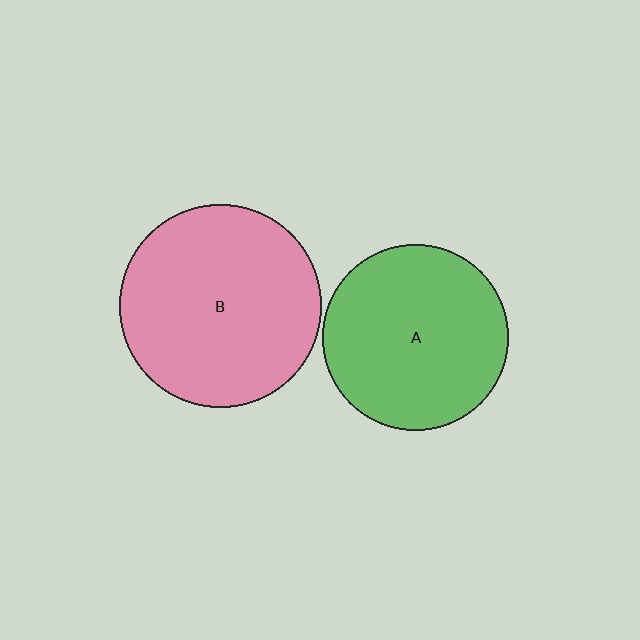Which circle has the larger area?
Circle B (pink).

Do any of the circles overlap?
No, none of the circles overlap.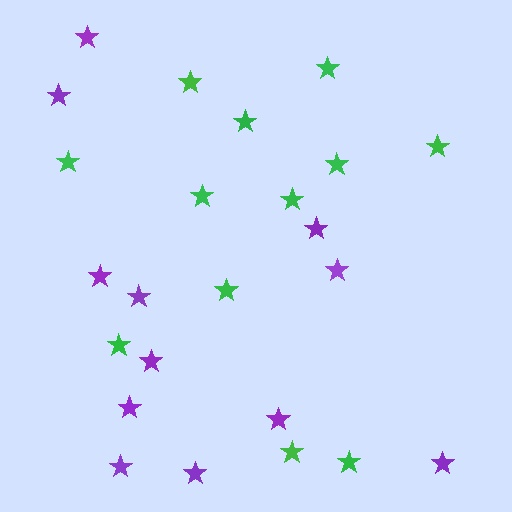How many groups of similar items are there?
There are 2 groups: one group of green stars (12) and one group of purple stars (12).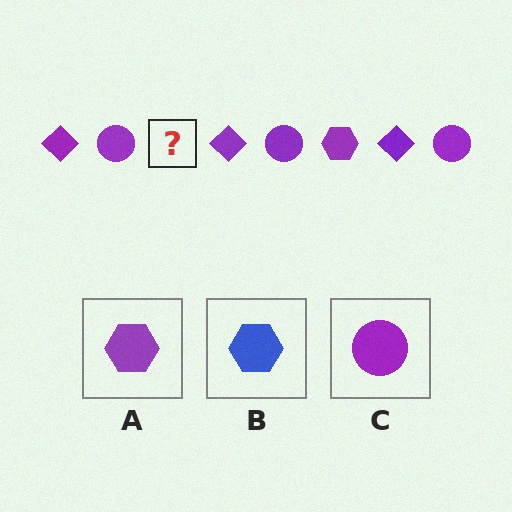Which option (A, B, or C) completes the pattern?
A.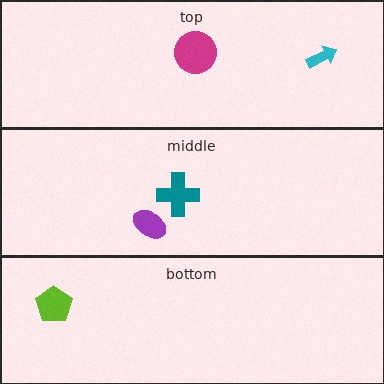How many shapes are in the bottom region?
1.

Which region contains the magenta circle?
The top region.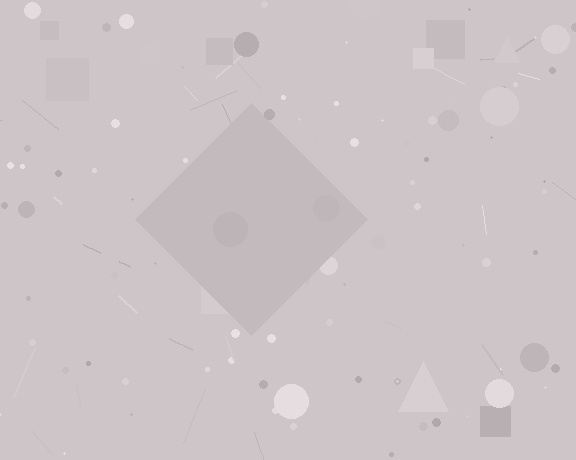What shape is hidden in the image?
A diamond is hidden in the image.